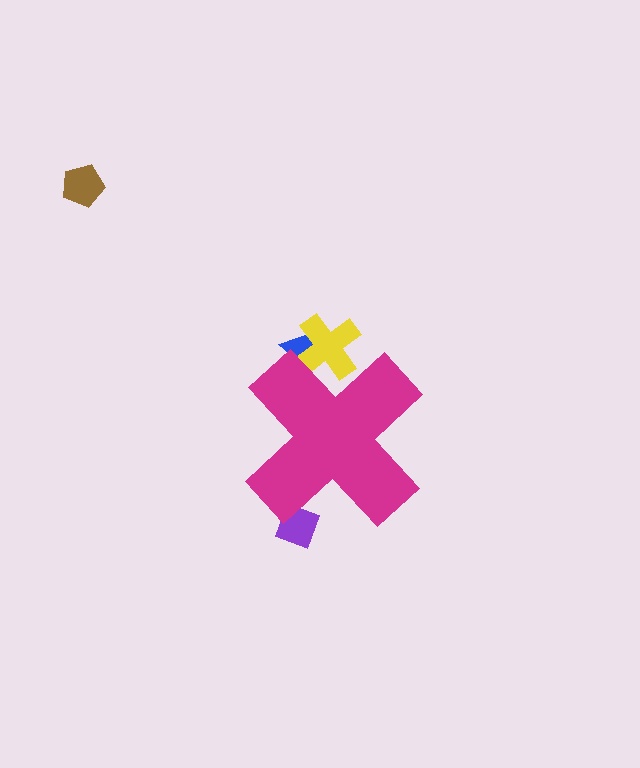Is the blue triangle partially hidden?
Yes, the blue triangle is partially hidden behind the magenta cross.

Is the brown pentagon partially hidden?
No, the brown pentagon is fully visible.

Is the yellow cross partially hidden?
Yes, the yellow cross is partially hidden behind the magenta cross.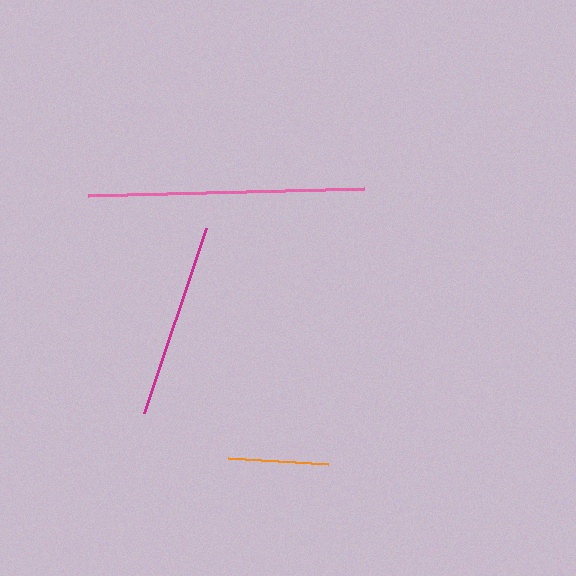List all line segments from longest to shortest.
From longest to shortest: pink, magenta, orange.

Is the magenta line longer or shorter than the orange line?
The magenta line is longer than the orange line.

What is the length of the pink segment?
The pink segment is approximately 276 pixels long.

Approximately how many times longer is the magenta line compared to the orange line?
The magenta line is approximately 1.9 times the length of the orange line.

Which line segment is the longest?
The pink line is the longest at approximately 276 pixels.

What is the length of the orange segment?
The orange segment is approximately 100 pixels long.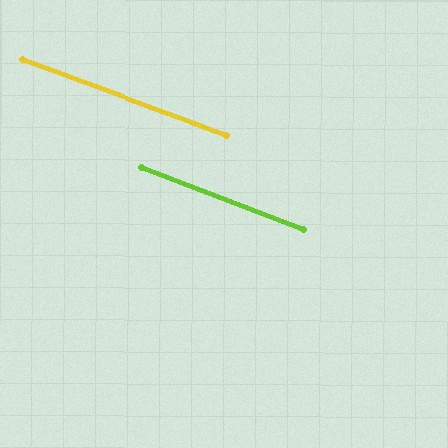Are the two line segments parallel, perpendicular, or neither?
Parallel — their directions differ by only 0.7°.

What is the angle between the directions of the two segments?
Approximately 1 degree.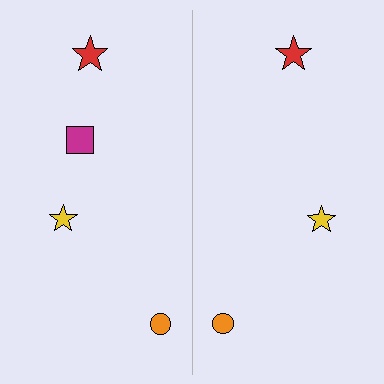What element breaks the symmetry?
A magenta square is missing from the right side.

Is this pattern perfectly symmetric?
No, the pattern is not perfectly symmetric. A magenta square is missing from the right side.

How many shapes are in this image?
There are 7 shapes in this image.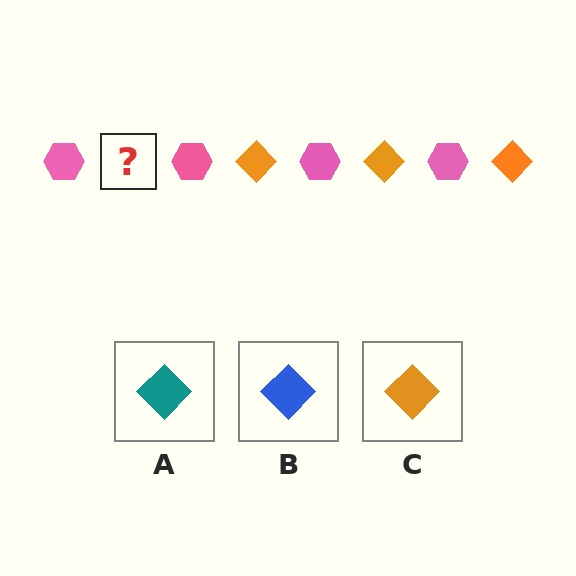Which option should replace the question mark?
Option C.